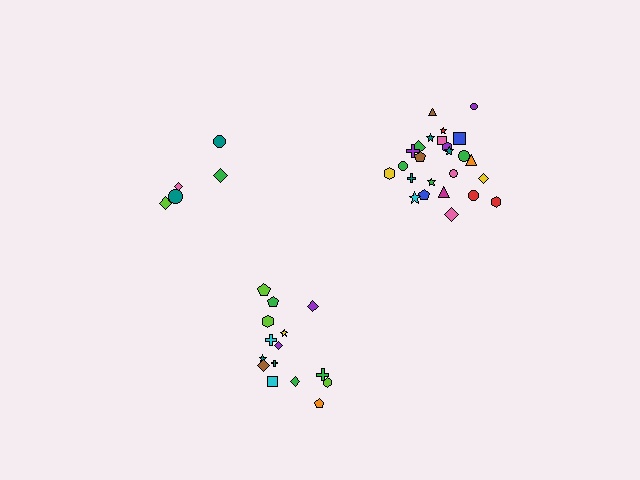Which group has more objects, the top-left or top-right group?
The top-right group.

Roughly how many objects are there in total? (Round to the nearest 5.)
Roughly 45 objects in total.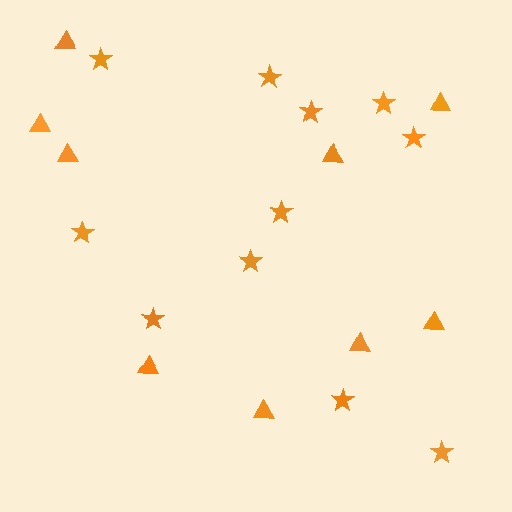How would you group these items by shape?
There are 2 groups: one group of stars (11) and one group of triangles (9).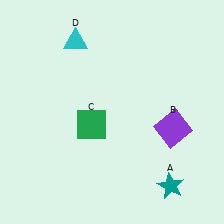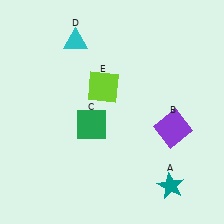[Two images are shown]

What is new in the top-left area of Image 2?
A lime square (E) was added in the top-left area of Image 2.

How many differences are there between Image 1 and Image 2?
There is 1 difference between the two images.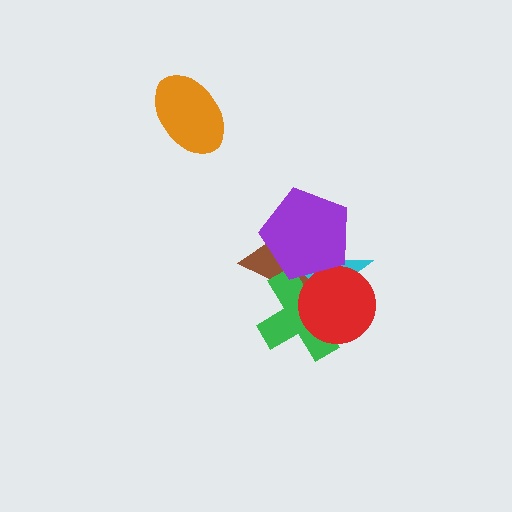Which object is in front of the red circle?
The purple pentagon is in front of the red circle.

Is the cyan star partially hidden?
Yes, it is partially covered by another shape.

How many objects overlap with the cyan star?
4 objects overlap with the cyan star.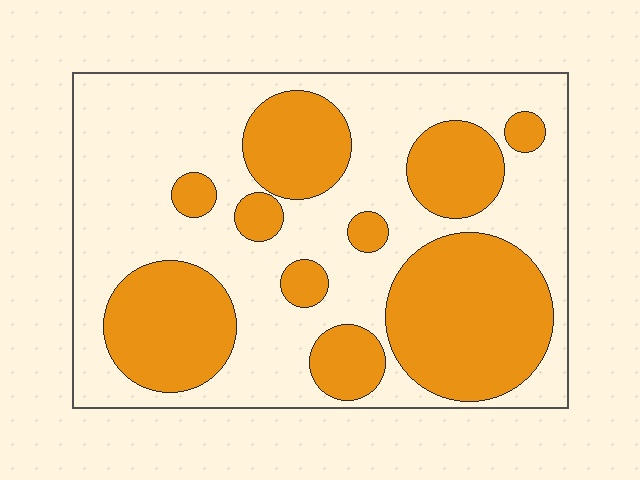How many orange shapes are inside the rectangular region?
10.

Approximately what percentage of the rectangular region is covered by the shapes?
Approximately 40%.